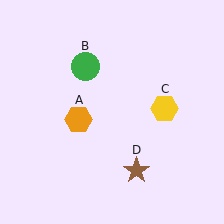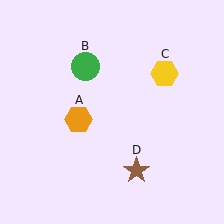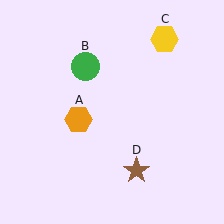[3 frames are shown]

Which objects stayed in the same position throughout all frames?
Orange hexagon (object A) and green circle (object B) and brown star (object D) remained stationary.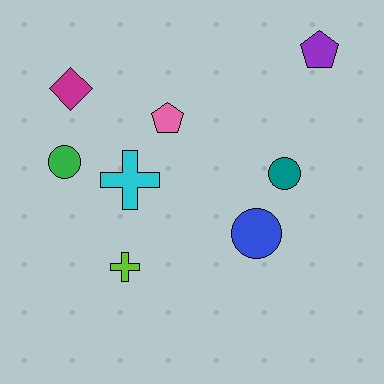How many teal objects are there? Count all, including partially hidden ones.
There is 1 teal object.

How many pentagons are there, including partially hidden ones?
There are 2 pentagons.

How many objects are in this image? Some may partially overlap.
There are 8 objects.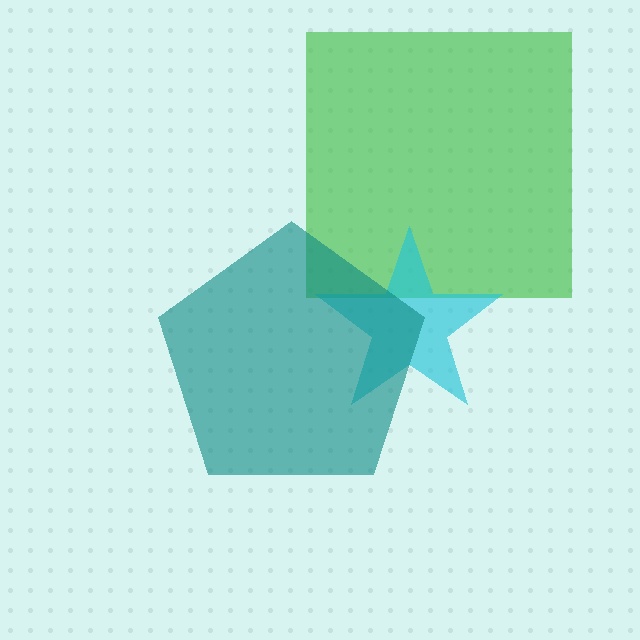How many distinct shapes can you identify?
There are 3 distinct shapes: a green square, a cyan star, a teal pentagon.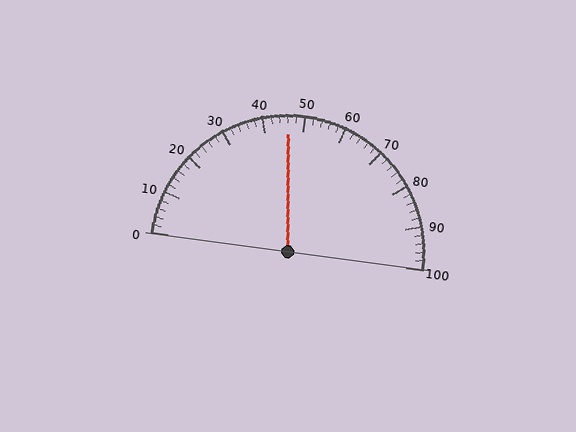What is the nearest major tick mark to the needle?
The nearest major tick mark is 50.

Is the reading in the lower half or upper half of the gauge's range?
The reading is in the lower half of the range (0 to 100).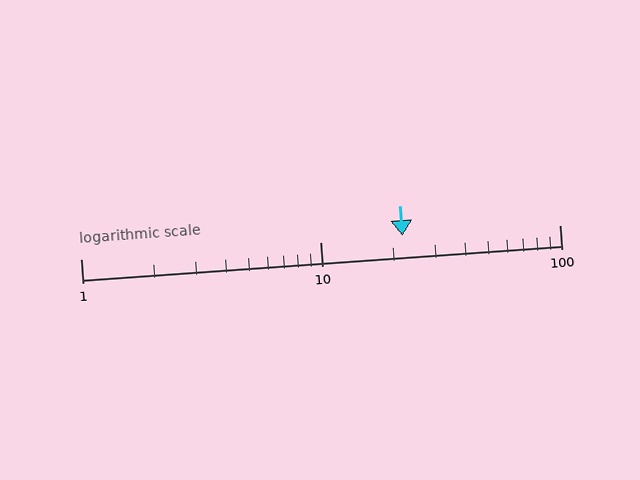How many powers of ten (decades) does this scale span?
The scale spans 2 decades, from 1 to 100.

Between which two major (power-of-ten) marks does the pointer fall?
The pointer is between 10 and 100.